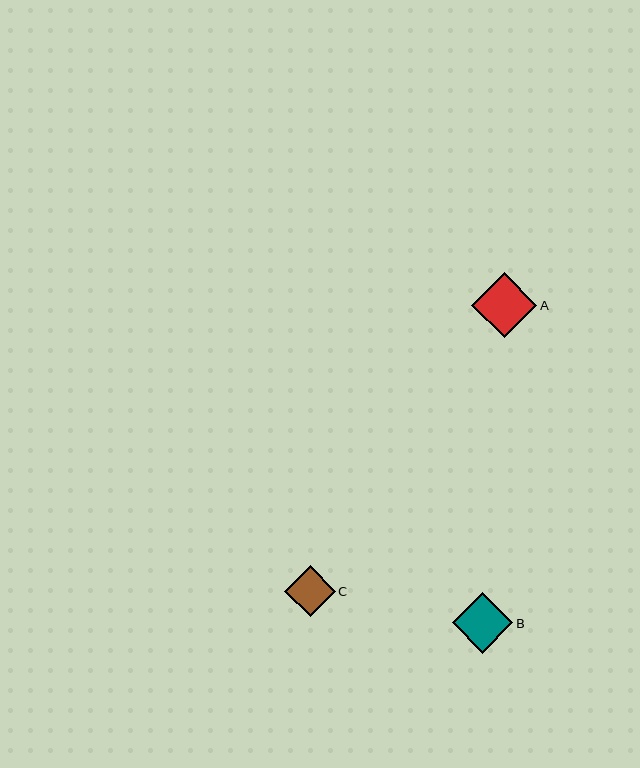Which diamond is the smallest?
Diamond C is the smallest with a size of approximately 51 pixels.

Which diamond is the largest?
Diamond A is the largest with a size of approximately 65 pixels.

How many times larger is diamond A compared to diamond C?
Diamond A is approximately 1.3 times the size of diamond C.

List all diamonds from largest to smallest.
From largest to smallest: A, B, C.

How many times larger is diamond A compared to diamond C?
Diamond A is approximately 1.3 times the size of diamond C.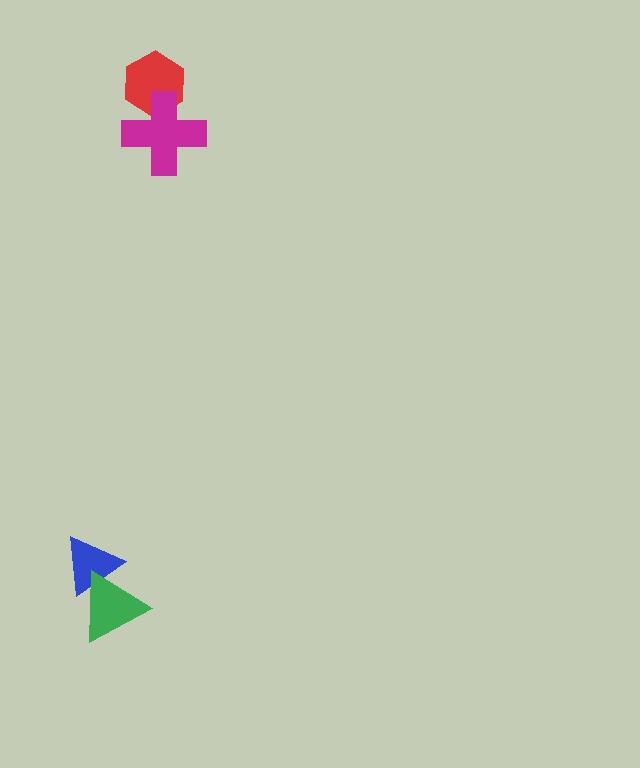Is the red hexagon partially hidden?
Yes, it is partially covered by another shape.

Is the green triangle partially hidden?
No, no other shape covers it.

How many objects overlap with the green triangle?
1 object overlaps with the green triangle.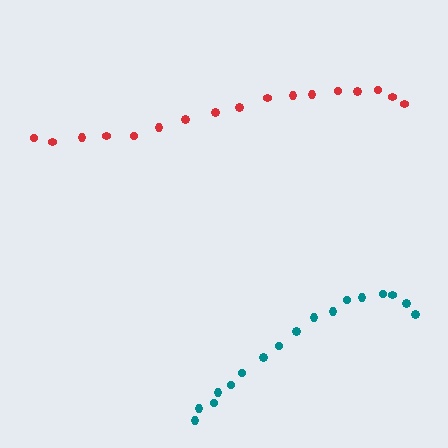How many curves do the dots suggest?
There are 2 distinct paths.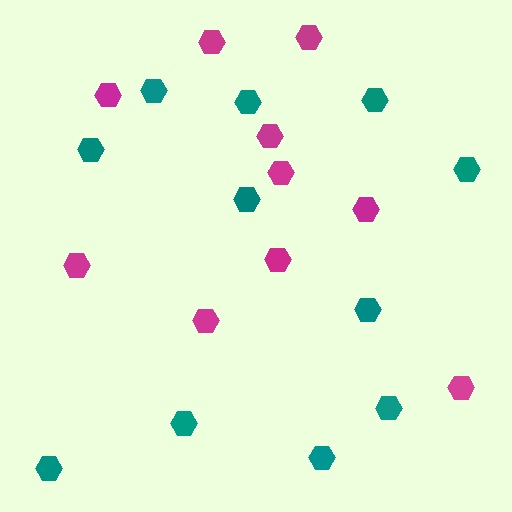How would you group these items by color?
There are 2 groups: one group of teal hexagons (11) and one group of magenta hexagons (10).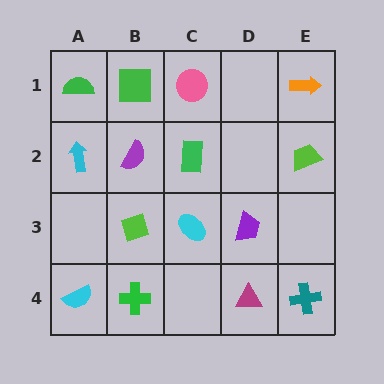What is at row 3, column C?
A cyan ellipse.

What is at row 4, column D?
A magenta triangle.